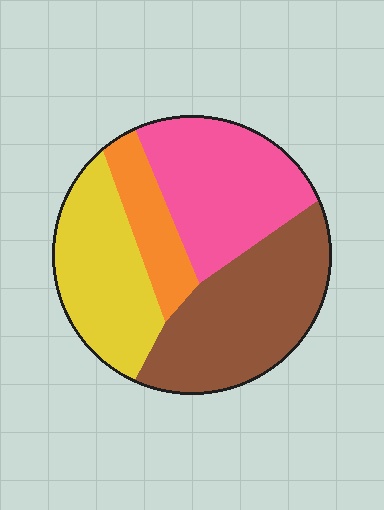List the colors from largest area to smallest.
From largest to smallest: brown, pink, yellow, orange.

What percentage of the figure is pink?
Pink covers 29% of the figure.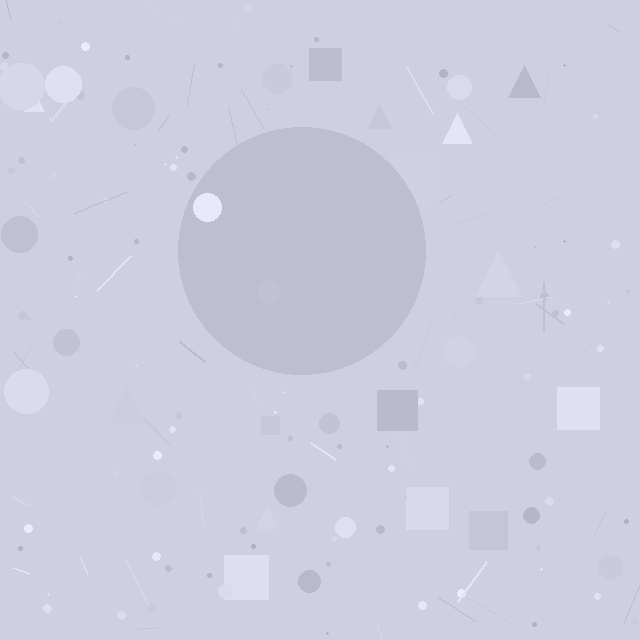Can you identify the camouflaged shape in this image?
The camouflaged shape is a circle.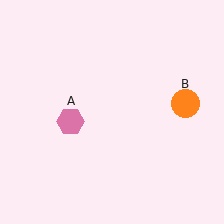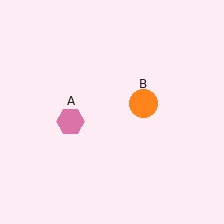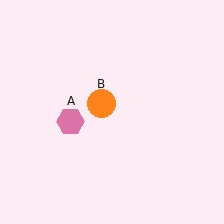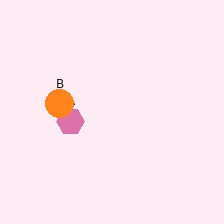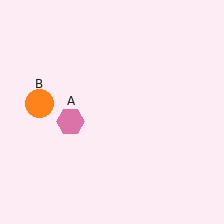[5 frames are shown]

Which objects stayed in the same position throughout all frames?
Pink hexagon (object A) remained stationary.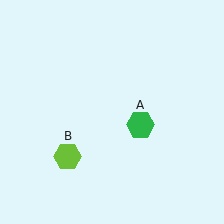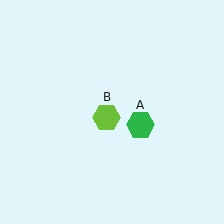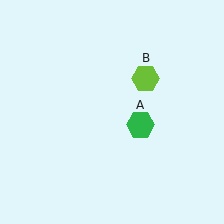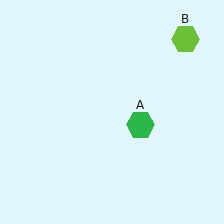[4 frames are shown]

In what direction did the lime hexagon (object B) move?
The lime hexagon (object B) moved up and to the right.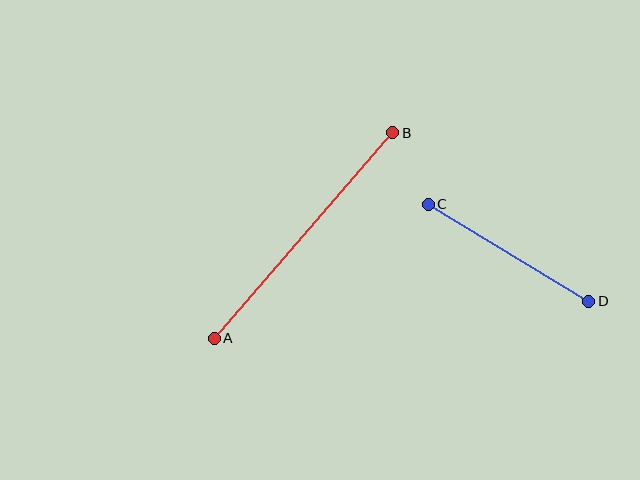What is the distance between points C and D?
The distance is approximately 187 pixels.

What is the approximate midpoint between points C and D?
The midpoint is at approximately (508, 253) pixels.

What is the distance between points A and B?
The distance is approximately 272 pixels.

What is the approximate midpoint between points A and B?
The midpoint is at approximately (303, 236) pixels.